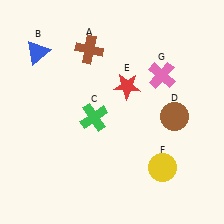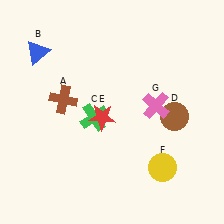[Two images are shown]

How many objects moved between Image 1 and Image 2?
3 objects moved between the two images.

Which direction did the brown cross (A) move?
The brown cross (A) moved down.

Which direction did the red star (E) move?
The red star (E) moved down.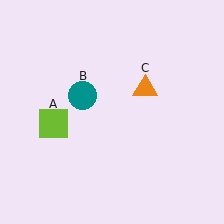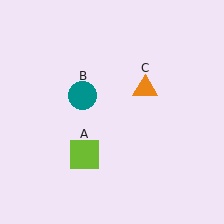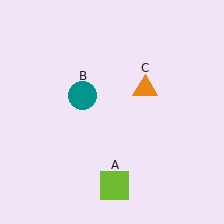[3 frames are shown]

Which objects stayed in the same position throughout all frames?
Teal circle (object B) and orange triangle (object C) remained stationary.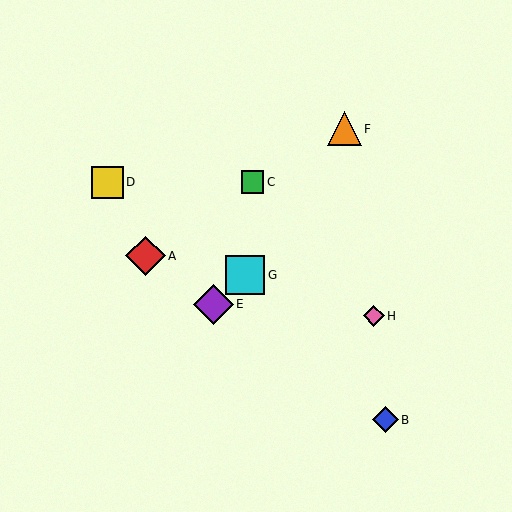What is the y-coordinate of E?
Object E is at y≈304.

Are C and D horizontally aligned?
Yes, both are at y≈182.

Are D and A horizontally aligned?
No, D is at y≈182 and A is at y≈256.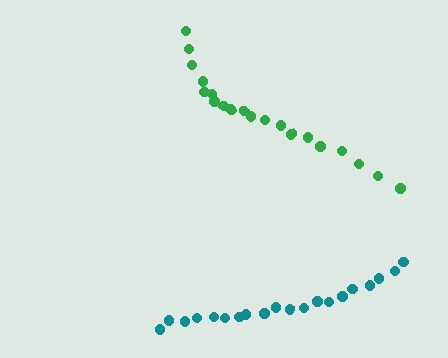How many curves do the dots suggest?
There are 2 distinct paths.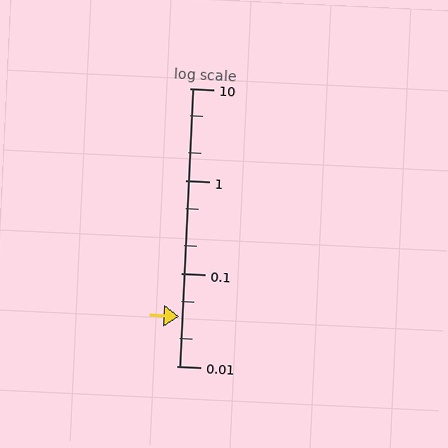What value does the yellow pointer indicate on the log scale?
The pointer indicates approximately 0.034.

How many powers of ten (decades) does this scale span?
The scale spans 3 decades, from 0.01 to 10.